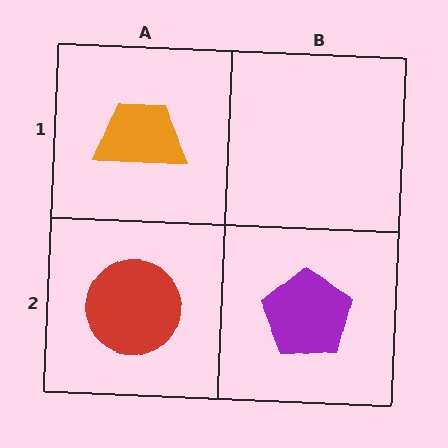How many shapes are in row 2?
2 shapes.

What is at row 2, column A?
A red circle.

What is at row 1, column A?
An orange trapezoid.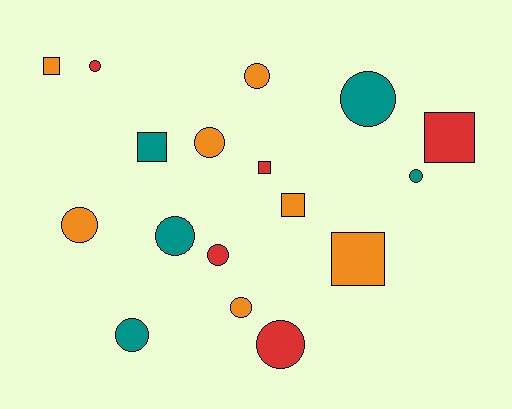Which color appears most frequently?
Orange, with 7 objects.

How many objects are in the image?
There are 17 objects.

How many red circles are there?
There are 3 red circles.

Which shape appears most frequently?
Circle, with 11 objects.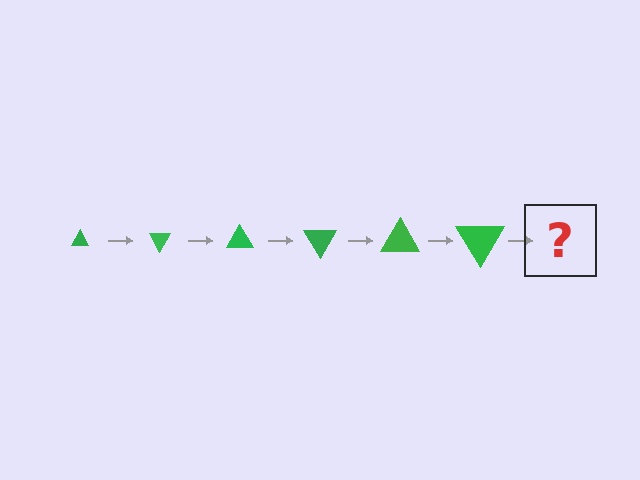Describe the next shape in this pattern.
It should be a triangle, larger than the previous one and rotated 360 degrees from the start.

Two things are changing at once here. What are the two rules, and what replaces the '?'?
The two rules are that the triangle grows larger each step and it rotates 60 degrees each step. The '?' should be a triangle, larger than the previous one and rotated 360 degrees from the start.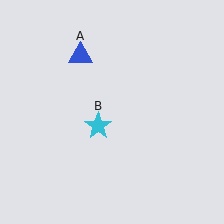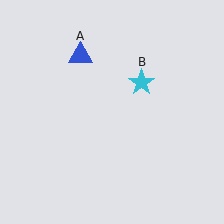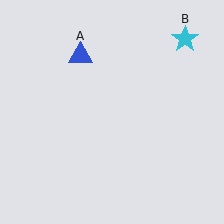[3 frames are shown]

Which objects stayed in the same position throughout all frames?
Blue triangle (object A) remained stationary.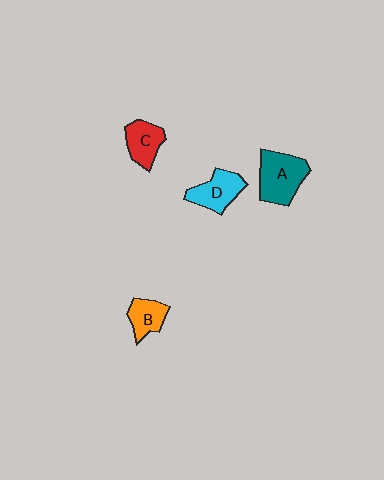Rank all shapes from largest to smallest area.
From largest to smallest: A (teal), D (cyan), C (red), B (orange).